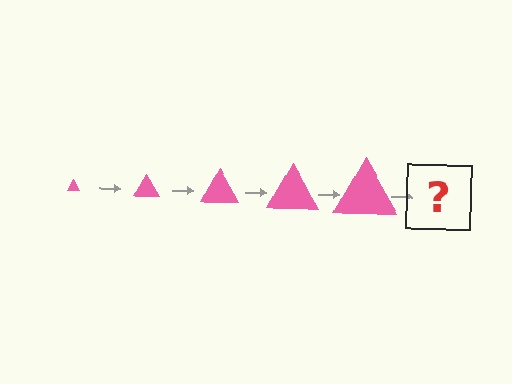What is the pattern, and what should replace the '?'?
The pattern is that the triangle gets progressively larger each step. The '?' should be a pink triangle, larger than the previous one.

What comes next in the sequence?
The next element should be a pink triangle, larger than the previous one.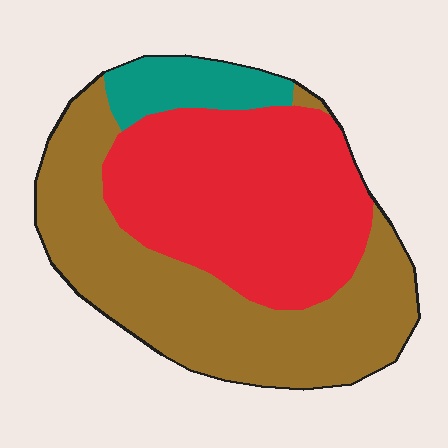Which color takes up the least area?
Teal, at roughly 10%.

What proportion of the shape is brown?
Brown covers around 45% of the shape.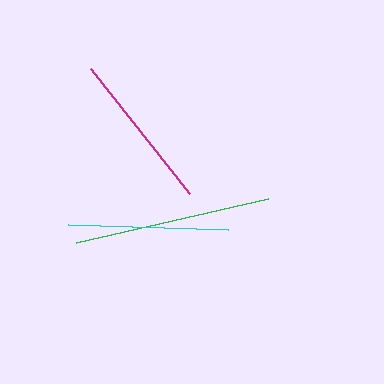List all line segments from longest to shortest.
From longest to shortest: green, cyan, magenta.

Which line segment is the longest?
The green line is the longest at approximately 197 pixels.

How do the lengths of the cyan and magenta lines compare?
The cyan and magenta lines are approximately the same length.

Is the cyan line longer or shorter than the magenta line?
The cyan line is longer than the magenta line.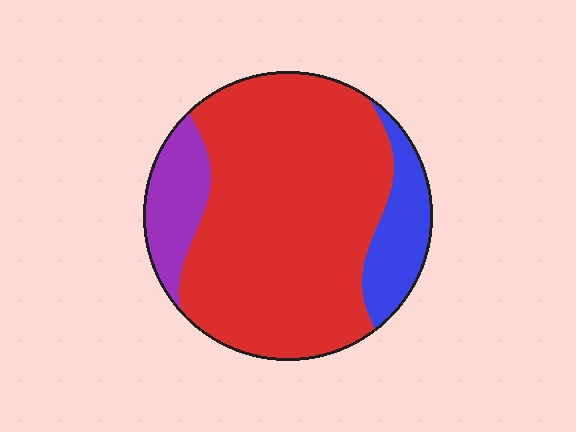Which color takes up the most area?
Red, at roughly 75%.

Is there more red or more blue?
Red.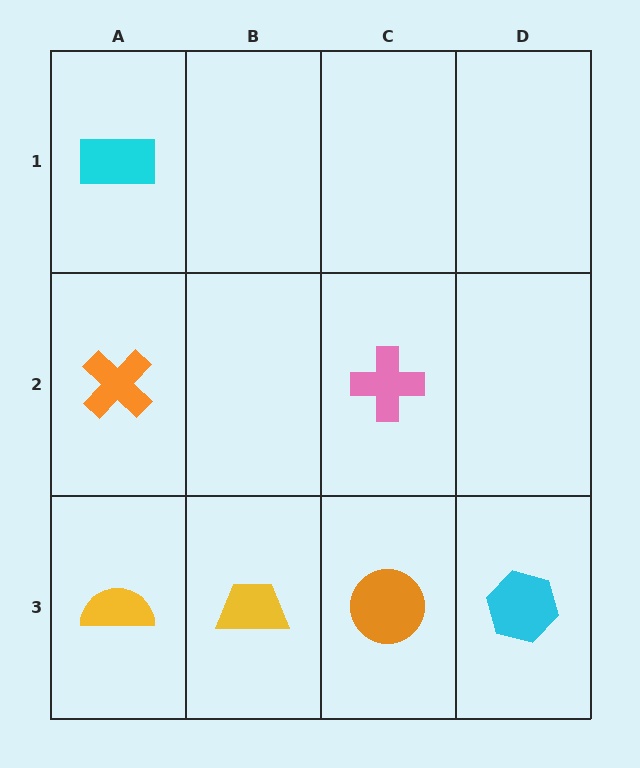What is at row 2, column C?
A pink cross.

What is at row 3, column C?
An orange circle.